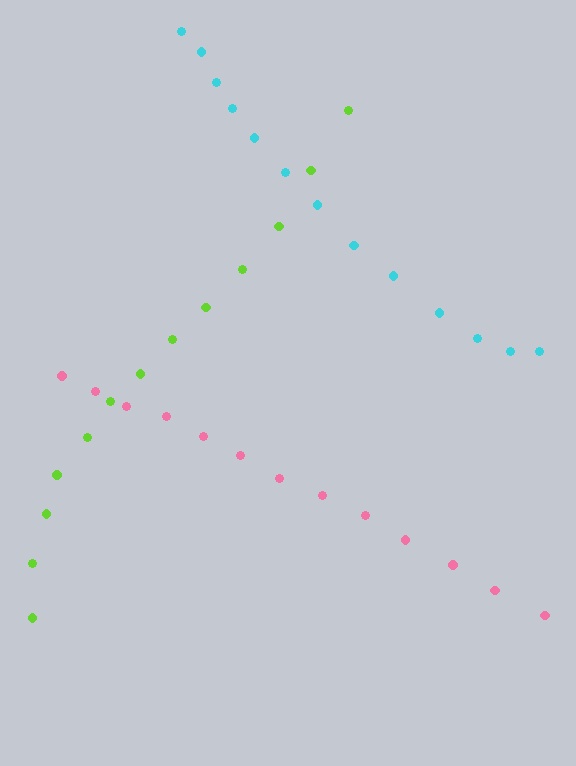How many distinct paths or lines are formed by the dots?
There are 3 distinct paths.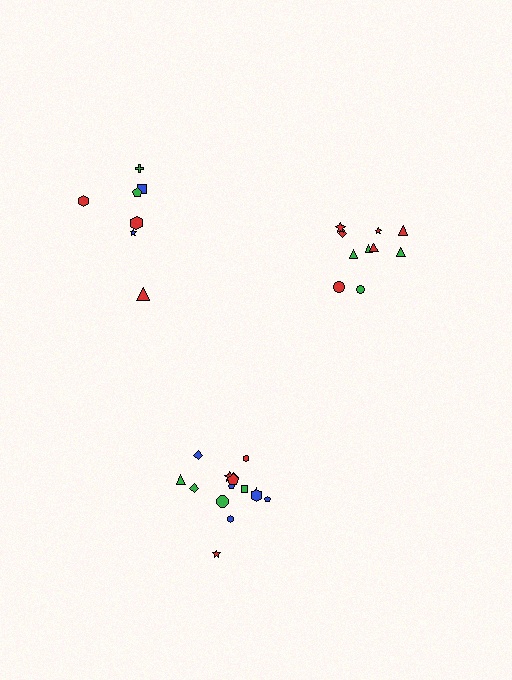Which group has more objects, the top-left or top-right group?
The top-right group.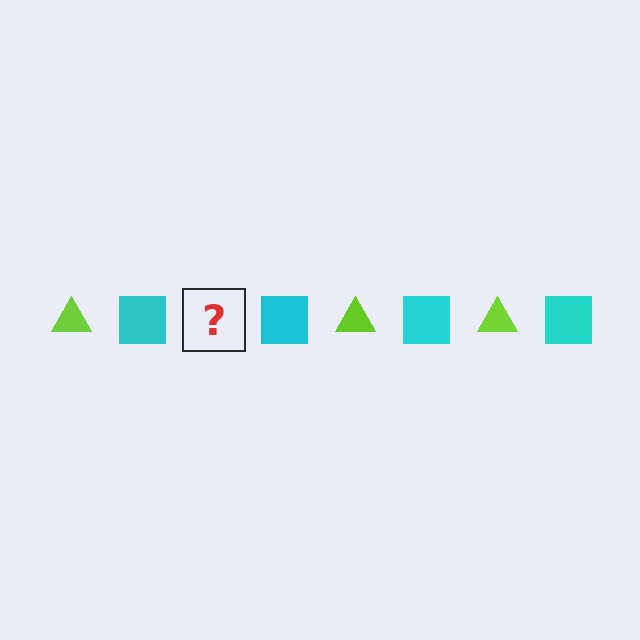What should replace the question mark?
The question mark should be replaced with a lime triangle.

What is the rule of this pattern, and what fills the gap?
The rule is that the pattern alternates between lime triangle and cyan square. The gap should be filled with a lime triangle.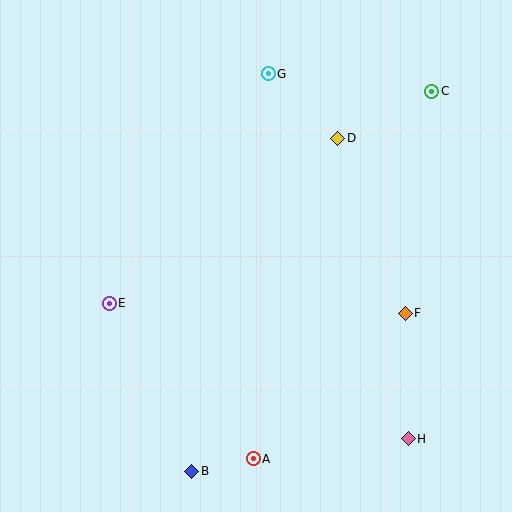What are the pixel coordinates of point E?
Point E is at (109, 303).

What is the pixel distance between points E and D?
The distance between E and D is 282 pixels.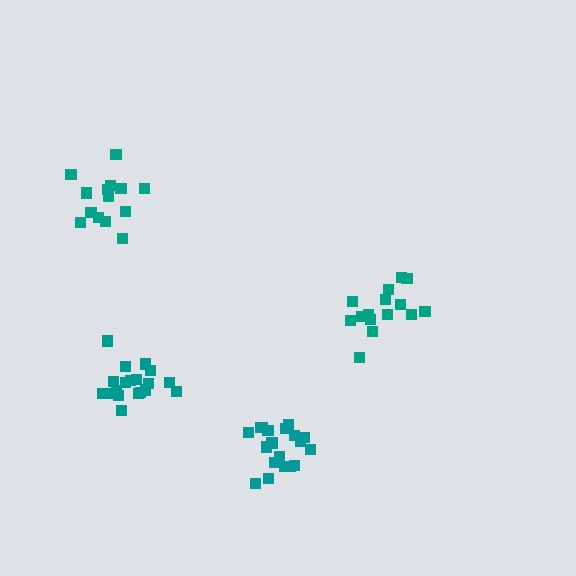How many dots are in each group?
Group 1: 19 dots, Group 2: 19 dots, Group 3: 14 dots, Group 4: 15 dots (67 total).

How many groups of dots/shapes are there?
There are 4 groups.